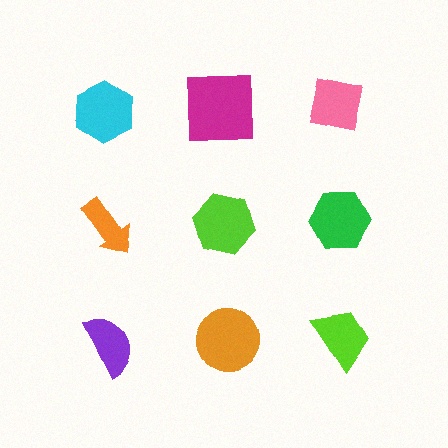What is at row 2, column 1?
An orange arrow.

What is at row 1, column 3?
A pink square.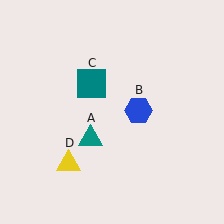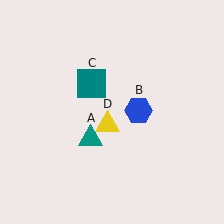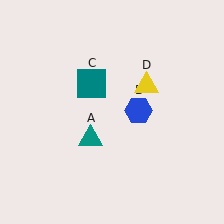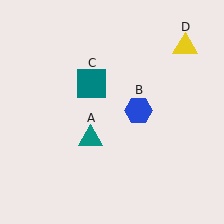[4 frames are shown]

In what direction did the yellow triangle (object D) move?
The yellow triangle (object D) moved up and to the right.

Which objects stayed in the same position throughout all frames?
Teal triangle (object A) and blue hexagon (object B) and teal square (object C) remained stationary.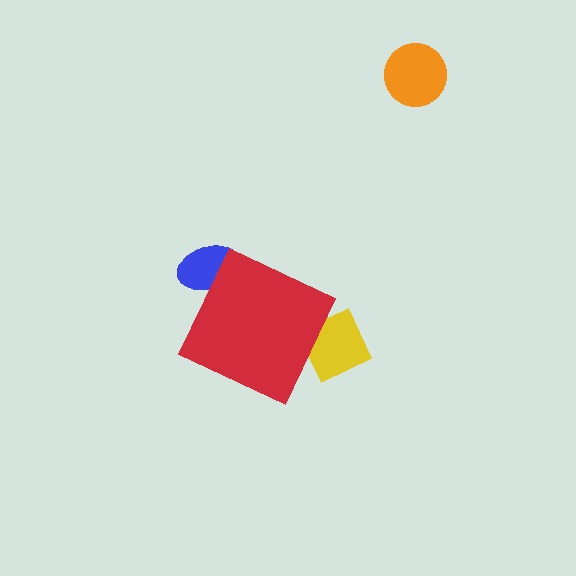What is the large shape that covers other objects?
A red diamond.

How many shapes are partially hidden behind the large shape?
2 shapes are partially hidden.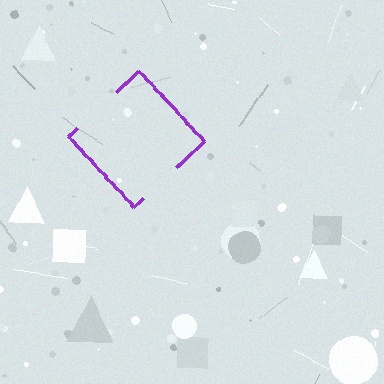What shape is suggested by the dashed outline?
The dashed outline suggests a diamond.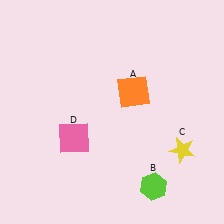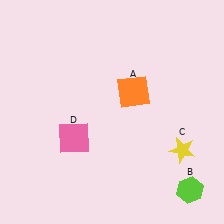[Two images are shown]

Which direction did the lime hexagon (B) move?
The lime hexagon (B) moved right.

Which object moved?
The lime hexagon (B) moved right.